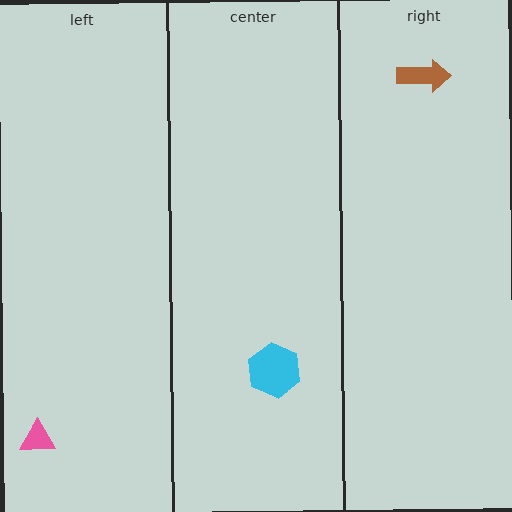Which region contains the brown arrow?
The right region.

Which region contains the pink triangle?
The left region.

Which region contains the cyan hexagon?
The center region.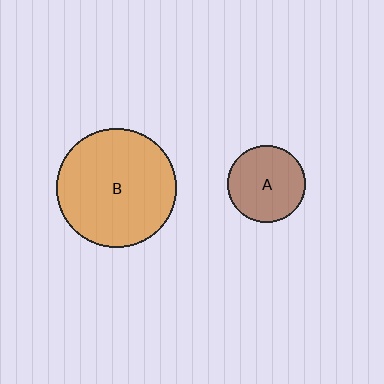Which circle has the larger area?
Circle B (orange).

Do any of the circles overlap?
No, none of the circles overlap.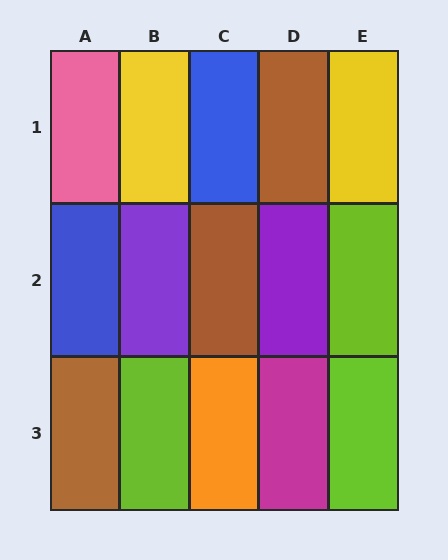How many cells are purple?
2 cells are purple.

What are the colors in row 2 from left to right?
Blue, purple, brown, purple, lime.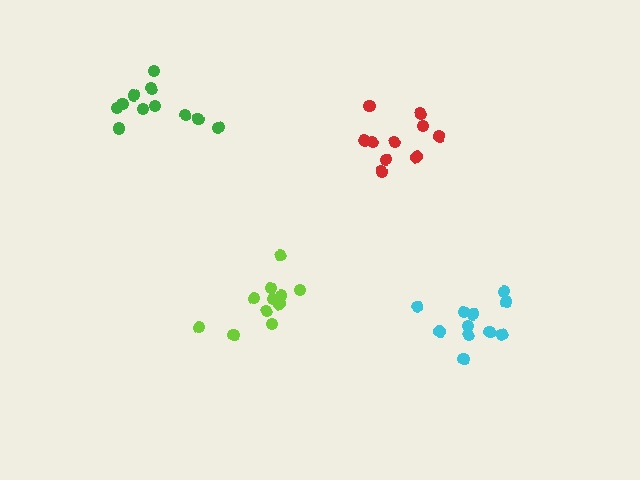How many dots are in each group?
Group 1: 10 dots, Group 2: 11 dots, Group 3: 11 dots, Group 4: 11 dots (43 total).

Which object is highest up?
The green cluster is topmost.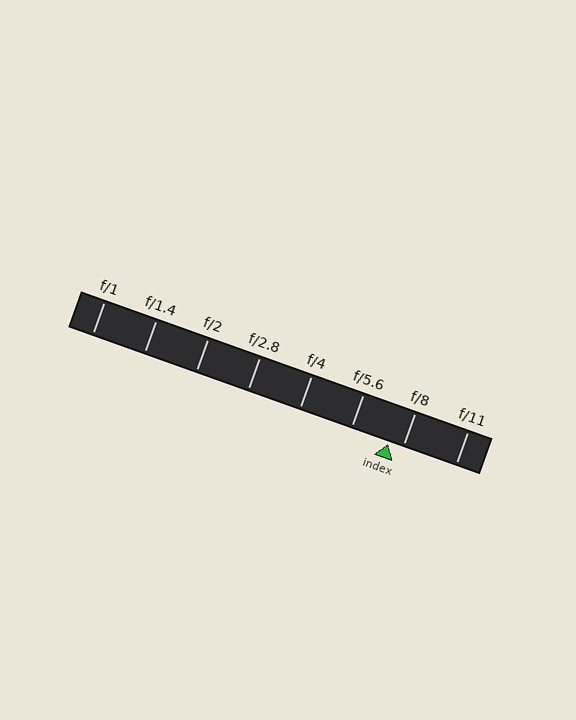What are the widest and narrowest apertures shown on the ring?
The widest aperture shown is f/1 and the narrowest is f/11.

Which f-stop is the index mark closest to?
The index mark is closest to f/8.